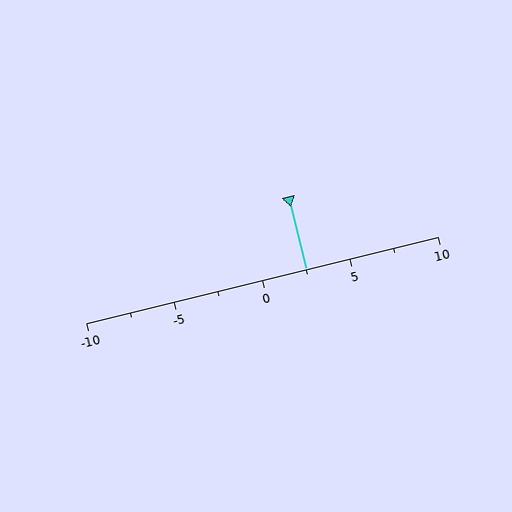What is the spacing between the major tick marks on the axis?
The major ticks are spaced 5 apart.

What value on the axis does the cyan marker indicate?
The marker indicates approximately 2.5.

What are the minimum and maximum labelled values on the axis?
The axis runs from -10 to 10.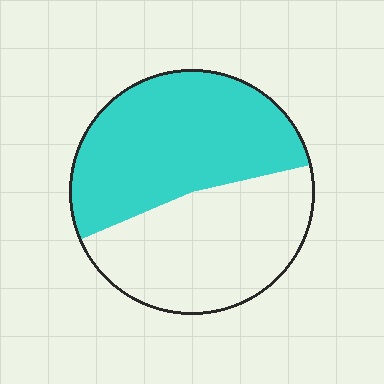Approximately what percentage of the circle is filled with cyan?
Approximately 55%.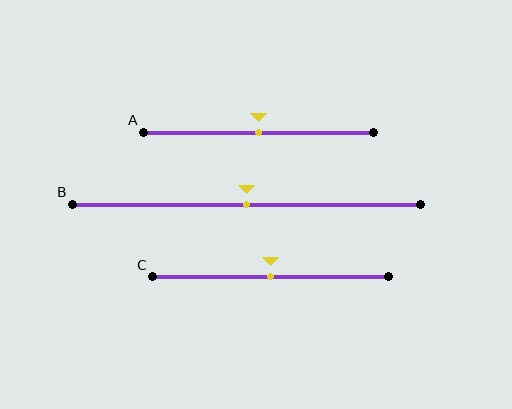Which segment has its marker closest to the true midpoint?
Segment A has its marker closest to the true midpoint.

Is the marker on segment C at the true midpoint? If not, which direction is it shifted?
Yes, the marker on segment C is at the true midpoint.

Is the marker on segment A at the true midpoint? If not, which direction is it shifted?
Yes, the marker on segment A is at the true midpoint.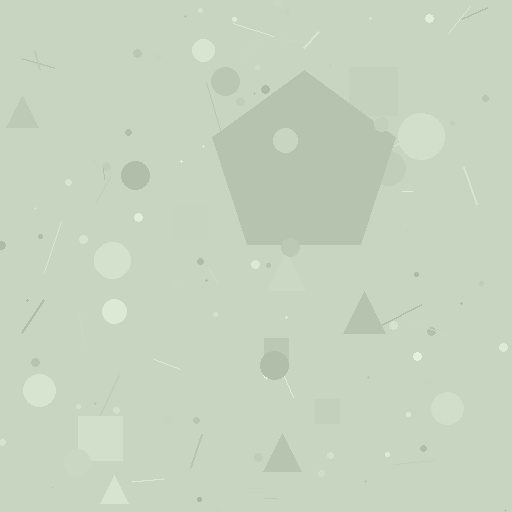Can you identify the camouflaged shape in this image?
The camouflaged shape is a pentagon.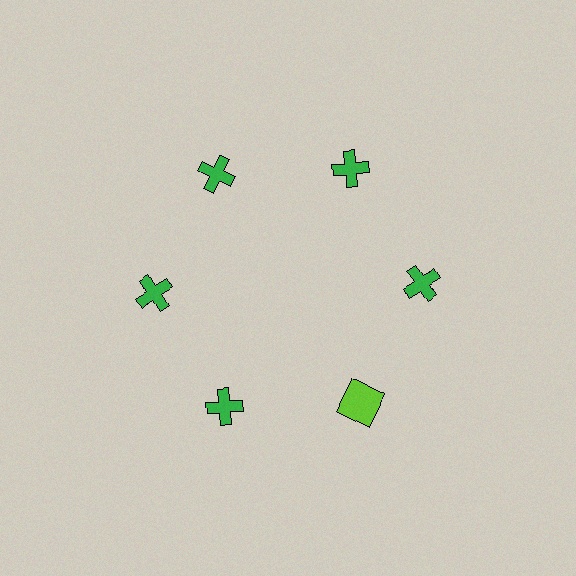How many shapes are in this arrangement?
There are 6 shapes arranged in a ring pattern.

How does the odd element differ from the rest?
It differs in both color (lime instead of green) and shape (square instead of cross).